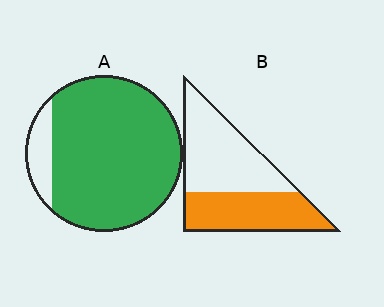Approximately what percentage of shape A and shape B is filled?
A is approximately 90% and B is approximately 45%.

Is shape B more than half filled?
No.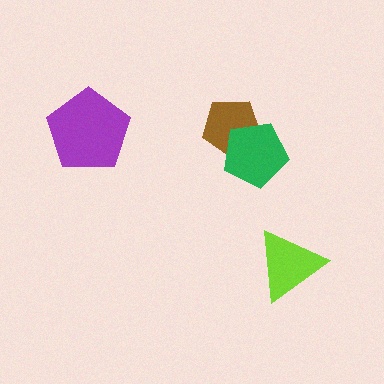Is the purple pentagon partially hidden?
No, no other shape covers it.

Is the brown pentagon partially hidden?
Yes, it is partially covered by another shape.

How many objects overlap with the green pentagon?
1 object overlaps with the green pentagon.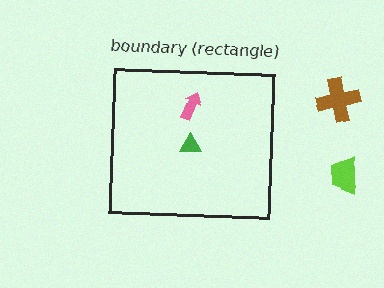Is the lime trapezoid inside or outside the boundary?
Outside.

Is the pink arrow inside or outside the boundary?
Inside.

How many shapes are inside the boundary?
2 inside, 2 outside.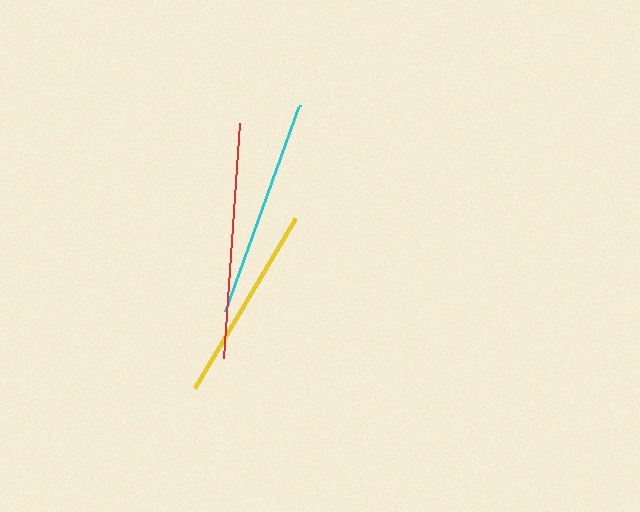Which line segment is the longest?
The red line is the longest at approximately 236 pixels.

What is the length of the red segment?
The red segment is approximately 236 pixels long.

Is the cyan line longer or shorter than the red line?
The red line is longer than the cyan line.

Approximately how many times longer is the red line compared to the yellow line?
The red line is approximately 1.2 times the length of the yellow line.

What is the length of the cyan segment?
The cyan segment is approximately 219 pixels long.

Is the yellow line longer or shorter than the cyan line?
The cyan line is longer than the yellow line.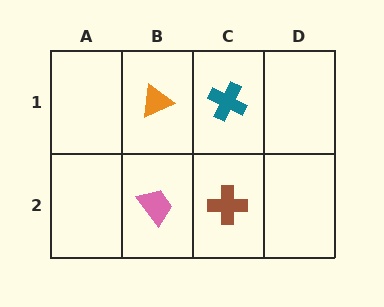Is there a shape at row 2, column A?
No, that cell is empty.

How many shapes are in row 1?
2 shapes.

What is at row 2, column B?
A pink trapezoid.